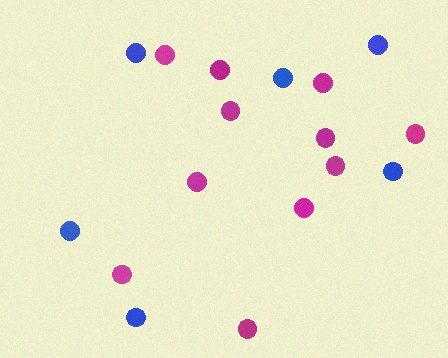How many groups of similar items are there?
There are 2 groups: one group of magenta circles (11) and one group of blue circles (6).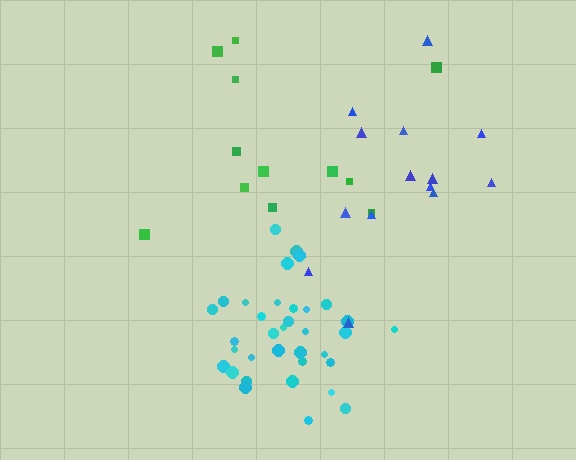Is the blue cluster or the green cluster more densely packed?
Blue.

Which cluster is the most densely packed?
Cyan.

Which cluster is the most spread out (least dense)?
Green.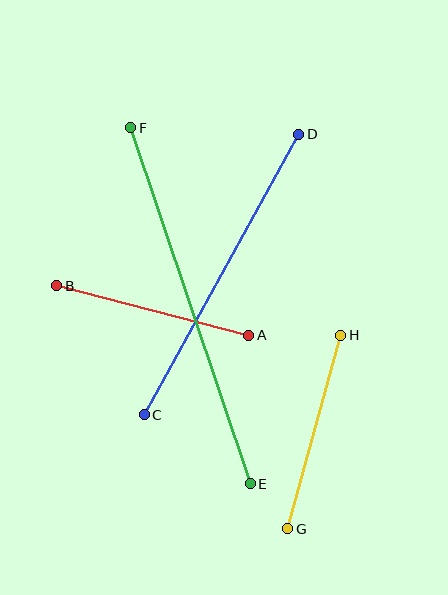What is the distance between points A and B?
The distance is approximately 198 pixels.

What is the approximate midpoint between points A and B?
The midpoint is at approximately (153, 310) pixels.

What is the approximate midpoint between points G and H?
The midpoint is at approximately (314, 432) pixels.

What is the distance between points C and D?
The distance is approximately 320 pixels.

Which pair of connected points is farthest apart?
Points E and F are farthest apart.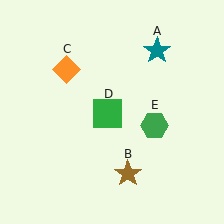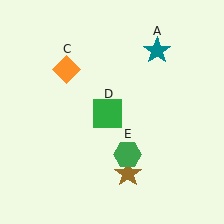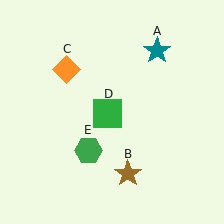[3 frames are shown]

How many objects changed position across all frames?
1 object changed position: green hexagon (object E).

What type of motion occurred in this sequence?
The green hexagon (object E) rotated clockwise around the center of the scene.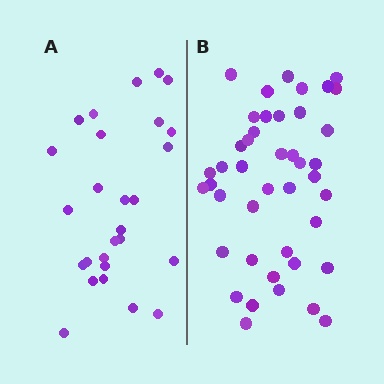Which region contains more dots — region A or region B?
Region B (the right region) has more dots.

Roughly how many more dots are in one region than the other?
Region B has approximately 15 more dots than region A.